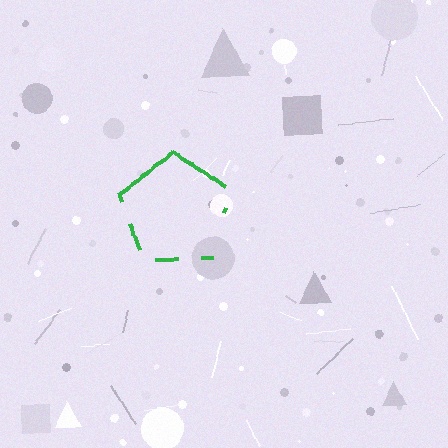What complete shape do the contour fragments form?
The contour fragments form a pentagon.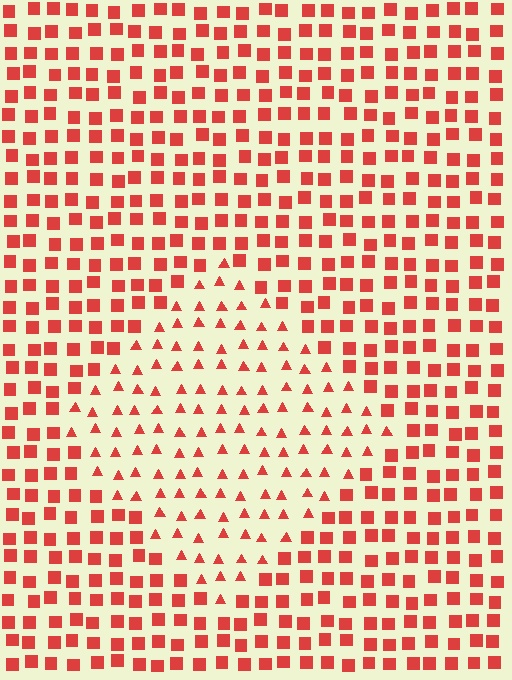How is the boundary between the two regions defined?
The boundary is defined by a change in element shape: triangles inside vs. squares outside. All elements share the same color and spacing.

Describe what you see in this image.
The image is filled with small red elements arranged in a uniform grid. A diamond-shaped region contains triangles, while the surrounding area contains squares. The boundary is defined purely by the change in element shape.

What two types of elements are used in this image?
The image uses triangles inside the diamond region and squares outside it.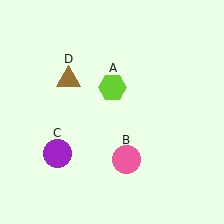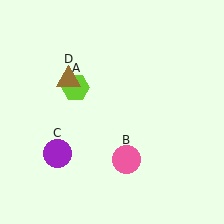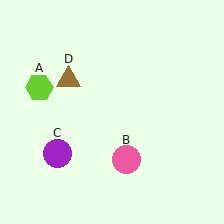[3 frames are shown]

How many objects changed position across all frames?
1 object changed position: lime hexagon (object A).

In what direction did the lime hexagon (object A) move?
The lime hexagon (object A) moved left.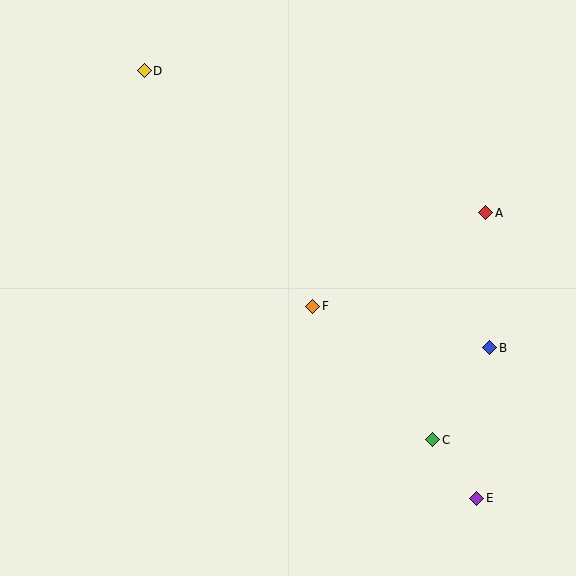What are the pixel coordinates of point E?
Point E is at (477, 498).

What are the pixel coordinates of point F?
Point F is at (313, 306).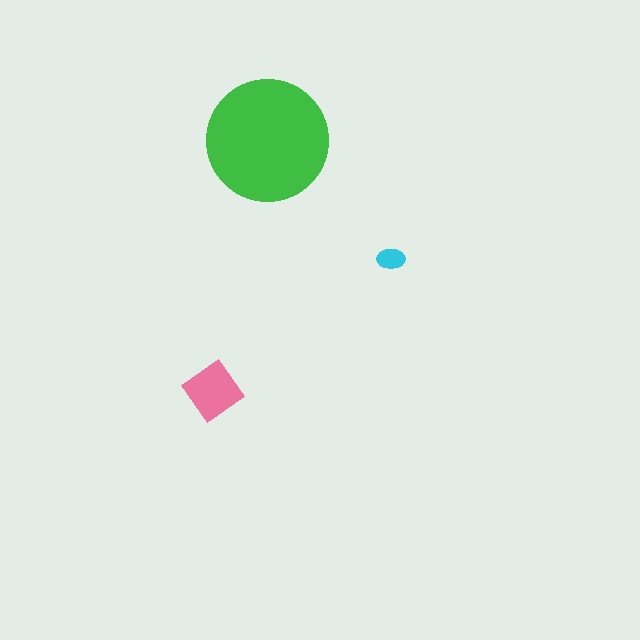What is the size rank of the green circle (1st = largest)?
1st.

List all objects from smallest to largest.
The cyan ellipse, the pink diamond, the green circle.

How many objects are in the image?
There are 3 objects in the image.